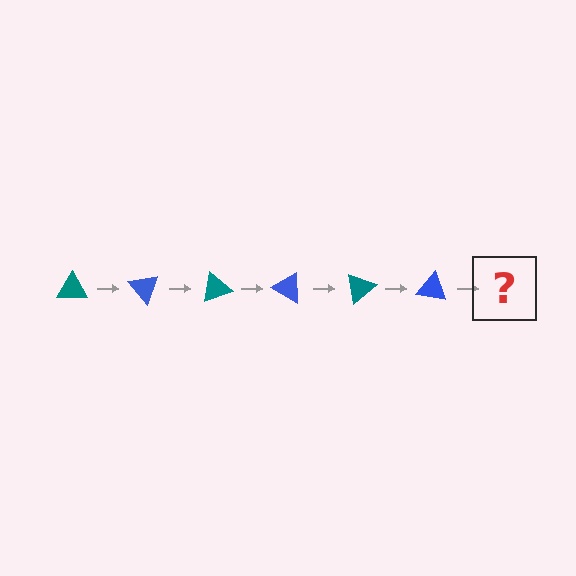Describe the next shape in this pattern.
It should be a teal triangle, rotated 300 degrees from the start.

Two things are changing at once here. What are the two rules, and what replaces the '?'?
The two rules are that it rotates 50 degrees each step and the color cycles through teal and blue. The '?' should be a teal triangle, rotated 300 degrees from the start.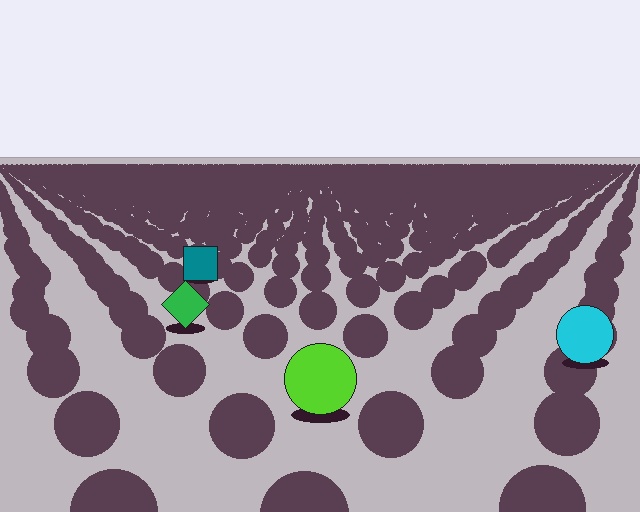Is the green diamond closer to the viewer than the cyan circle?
No. The cyan circle is closer — you can tell from the texture gradient: the ground texture is coarser near it.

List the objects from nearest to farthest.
From nearest to farthest: the lime circle, the cyan circle, the green diamond, the teal square.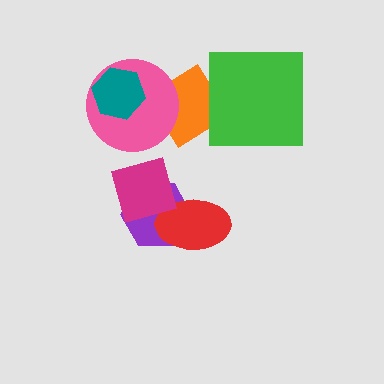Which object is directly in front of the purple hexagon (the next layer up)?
The red ellipse is directly in front of the purple hexagon.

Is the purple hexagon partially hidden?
Yes, it is partially covered by another shape.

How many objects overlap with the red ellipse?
1 object overlaps with the red ellipse.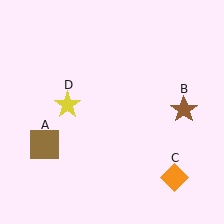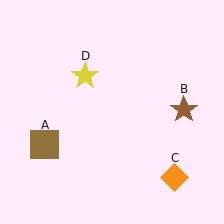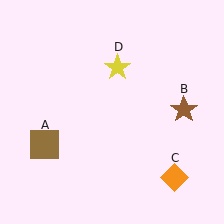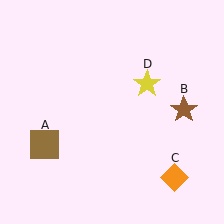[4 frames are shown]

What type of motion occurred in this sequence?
The yellow star (object D) rotated clockwise around the center of the scene.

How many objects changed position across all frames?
1 object changed position: yellow star (object D).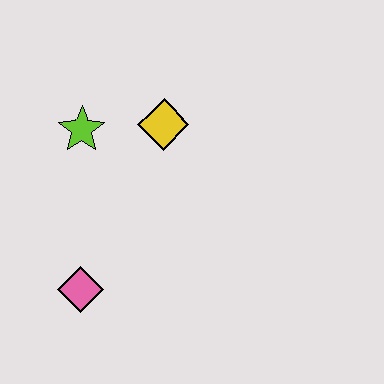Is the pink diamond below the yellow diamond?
Yes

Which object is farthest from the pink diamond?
The yellow diamond is farthest from the pink diamond.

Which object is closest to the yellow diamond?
The lime star is closest to the yellow diamond.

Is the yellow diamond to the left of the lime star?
No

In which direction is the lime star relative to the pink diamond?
The lime star is above the pink diamond.